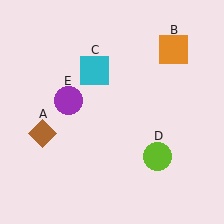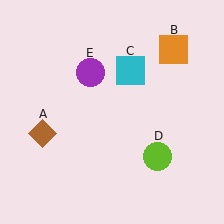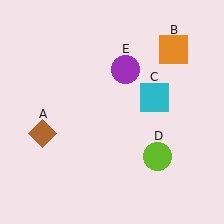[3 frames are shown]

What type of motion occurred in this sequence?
The cyan square (object C), purple circle (object E) rotated clockwise around the center of the scene.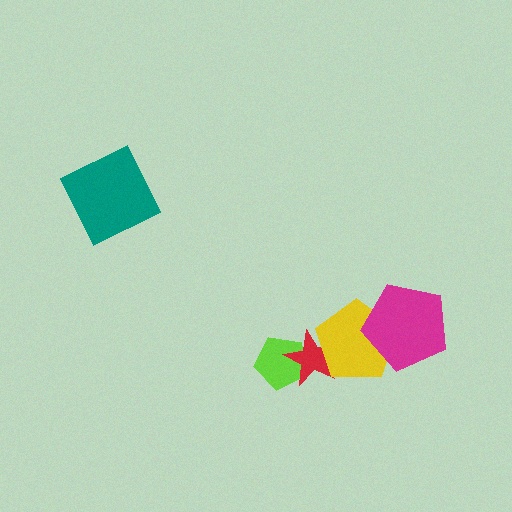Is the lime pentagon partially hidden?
Yes, it is partially covered by another shape.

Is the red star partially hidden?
Yes, it is partially covered by another shape.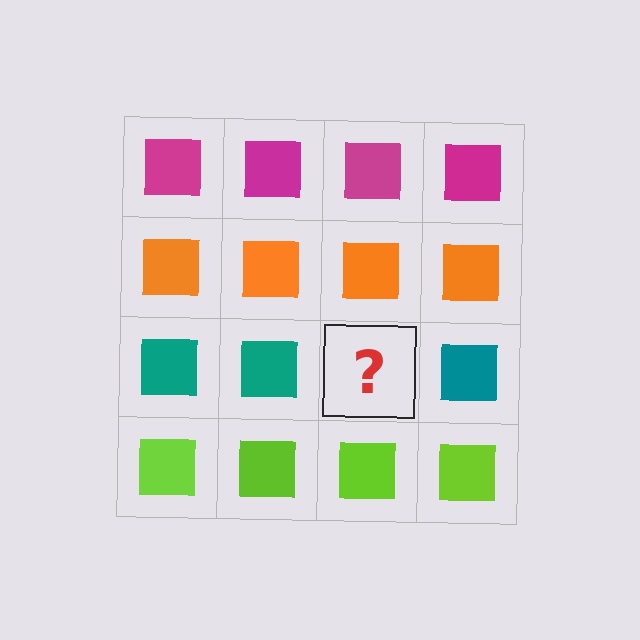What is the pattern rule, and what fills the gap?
The rule is that each row has a consistent color. The gap should be filled with a teal square.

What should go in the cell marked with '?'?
The missing cell should contain a teal square.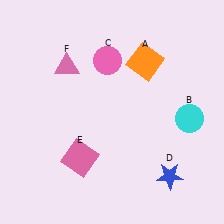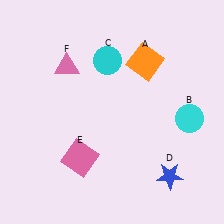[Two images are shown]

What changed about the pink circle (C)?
In Image 1, C is pink. In Image 2, it changed to cyan.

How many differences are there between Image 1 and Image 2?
There is 1 difference between the two images.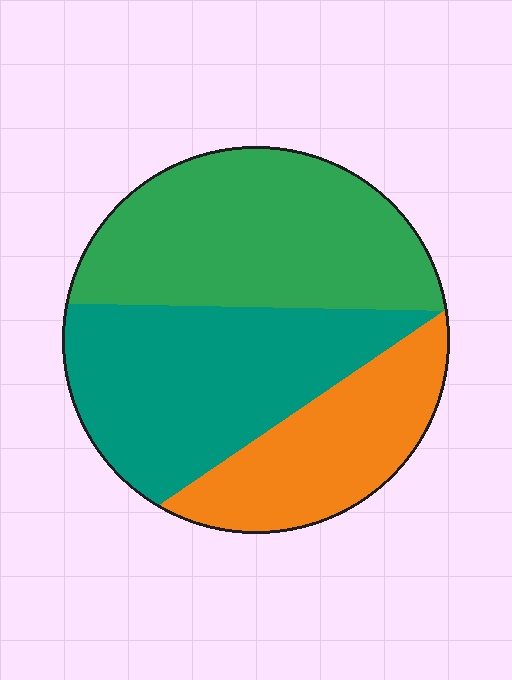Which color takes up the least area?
Orange, at roughly 25%.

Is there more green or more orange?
Green.